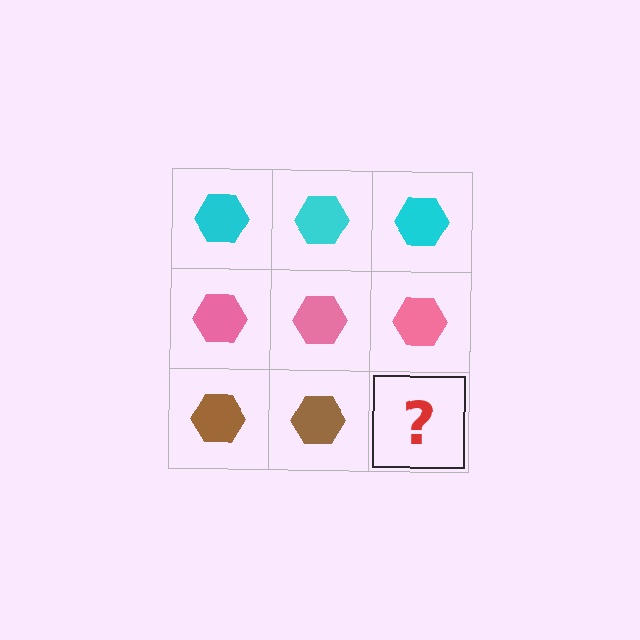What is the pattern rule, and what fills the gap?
The rule is that each row has a consistent color. The gap should be filled with a brown hexagon.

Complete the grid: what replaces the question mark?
The question mark should be replaced with a brown hexagon.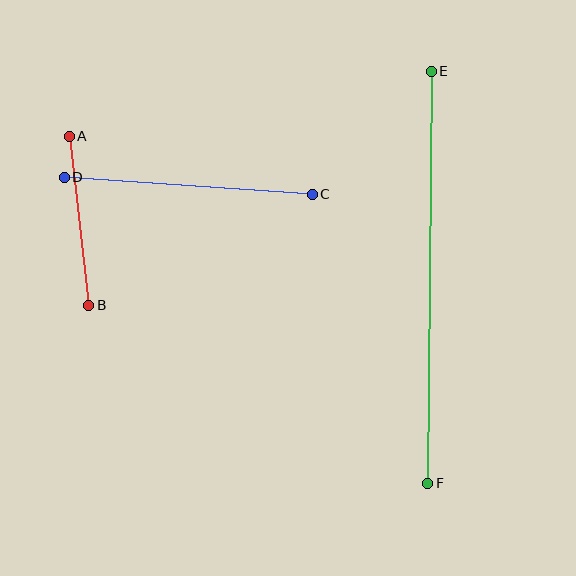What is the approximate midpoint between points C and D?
The midpoint is at approximately (188, 186) pixels.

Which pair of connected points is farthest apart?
Points E and F are farthest apart.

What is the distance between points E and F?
The distance is approximately 412 pixels.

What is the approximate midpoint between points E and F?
The midpoint is at approximately (430, 277) pixels.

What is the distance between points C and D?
The distance is approximately 249 pixels.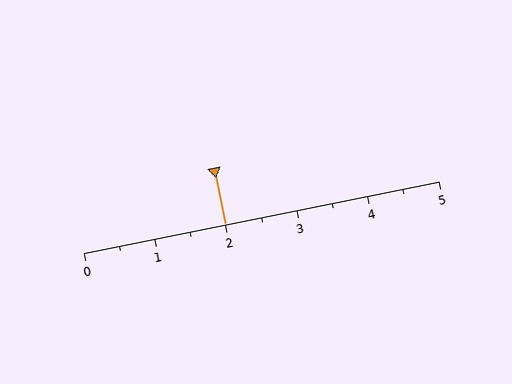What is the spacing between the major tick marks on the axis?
The major ticks are spaced 1 apart.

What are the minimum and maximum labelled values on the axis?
The axis runs from 0 to 5.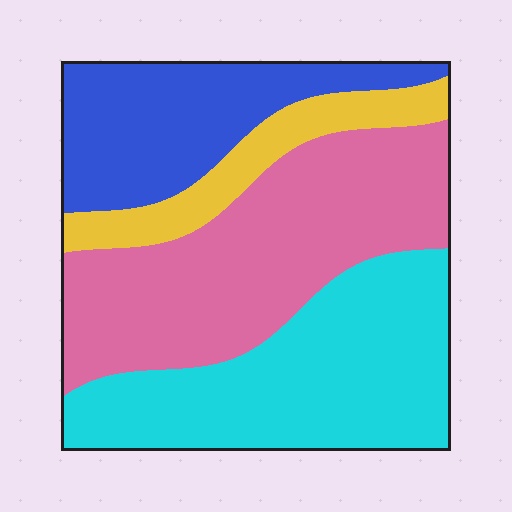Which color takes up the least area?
Yellow, at roughly 10%.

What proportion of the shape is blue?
Blue covers 21% of the shape.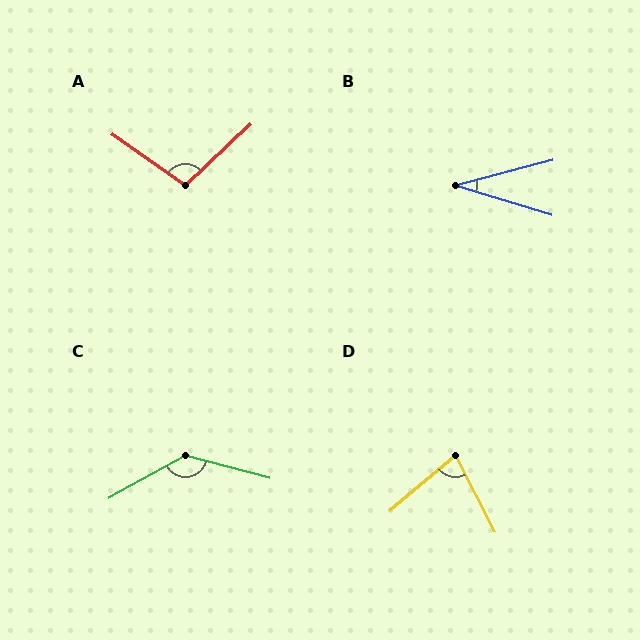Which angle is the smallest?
B, at approximately 32 degrees.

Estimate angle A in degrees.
Approximately 102 degrees.